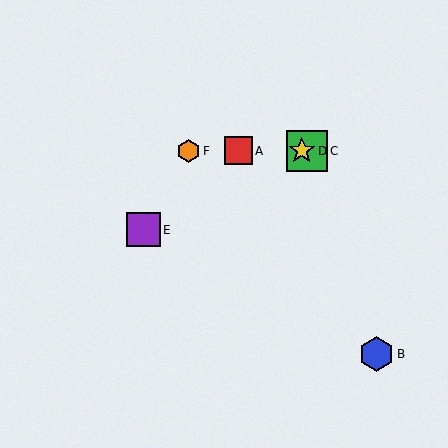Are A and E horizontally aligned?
No, A is at y≈151 and E is at y≈230.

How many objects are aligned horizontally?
4 objects (A, C, D, F) are aligned horizontally.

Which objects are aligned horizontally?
Objects A, C, D, F are aligned horizontally.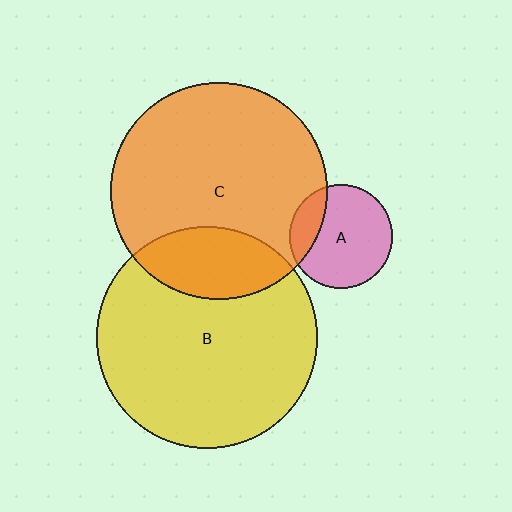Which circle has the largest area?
Circle B (yellow).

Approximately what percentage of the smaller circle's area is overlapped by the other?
Approximately 20%.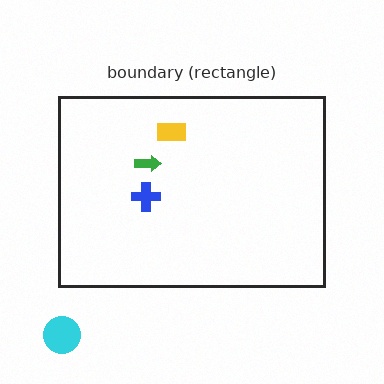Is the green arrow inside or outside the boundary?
Inside.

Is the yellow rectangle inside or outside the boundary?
Inside.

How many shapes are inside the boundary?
3 inside, 1 outside.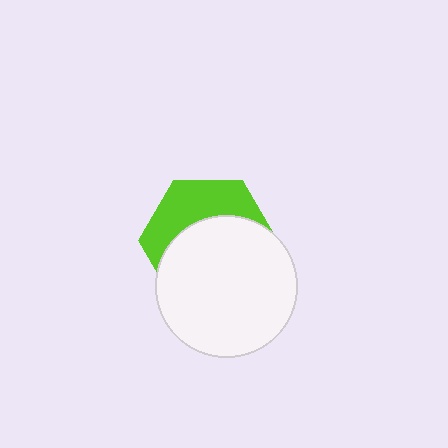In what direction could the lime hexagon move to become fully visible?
The lime hexagon could move up. That would shift it out from behind the white circle entirely.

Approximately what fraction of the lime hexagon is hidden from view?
Roughly 61% of the lime hexagon is hidden behind the white circle.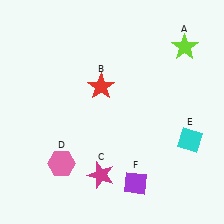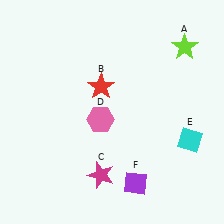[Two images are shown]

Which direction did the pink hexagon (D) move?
The pink hexagon (D) moved up.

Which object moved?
The pink hexagon (D) moved up.